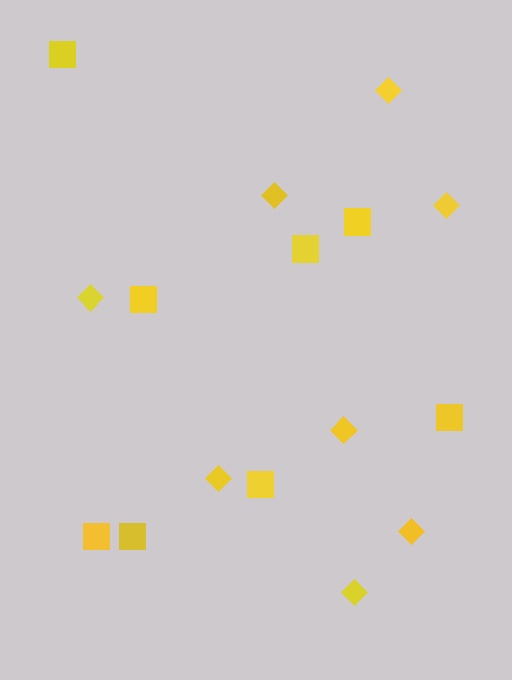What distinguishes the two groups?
There are 2 groups: one group of squares (8) and one group of diamonds (8).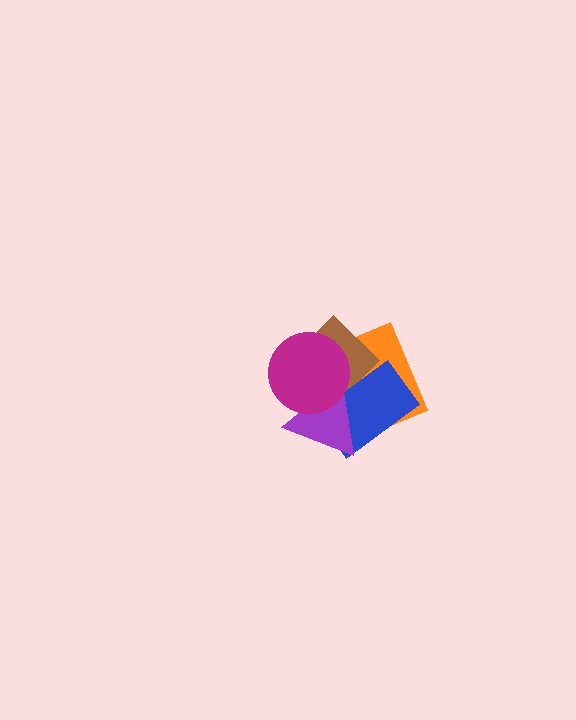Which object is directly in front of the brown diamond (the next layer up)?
The blue rectangle is directly in front of the brown diamond.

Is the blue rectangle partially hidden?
Yes, it is partially covered by another shape.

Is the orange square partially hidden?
Yes, it is partially covered by another shape.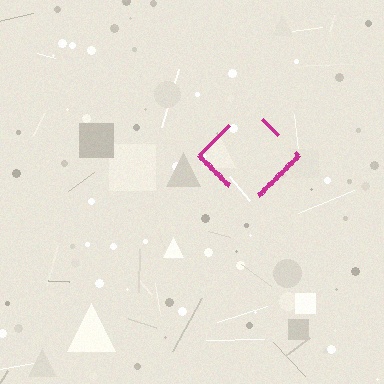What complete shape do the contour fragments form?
The contour fragments form a diamond.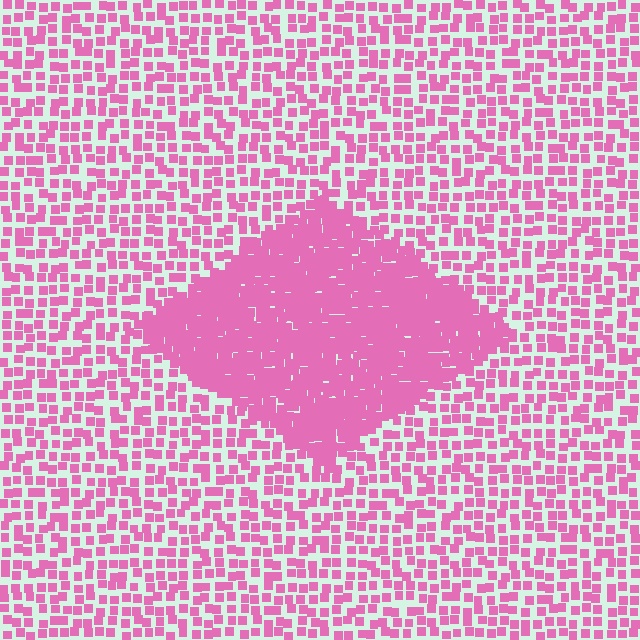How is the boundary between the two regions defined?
The boundary is defined by a change in element density (approximately 2.5x ratio). All elements are the same color, size, and shape.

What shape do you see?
I see a diamond.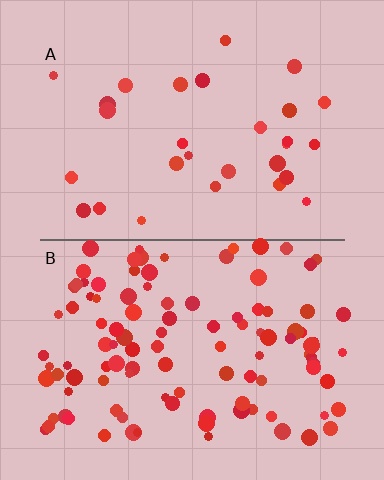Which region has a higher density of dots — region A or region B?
B (the bottom).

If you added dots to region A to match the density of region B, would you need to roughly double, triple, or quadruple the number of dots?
Approximately quadruple.